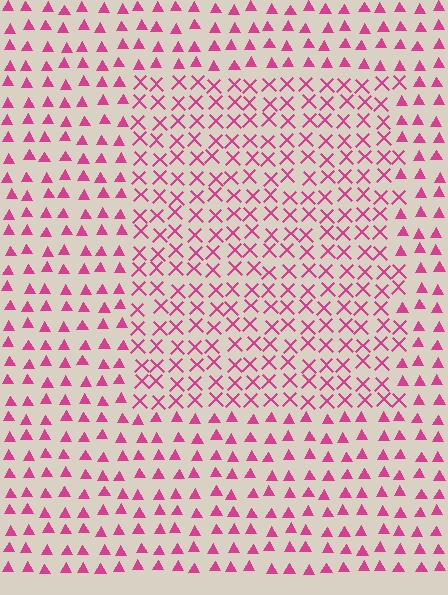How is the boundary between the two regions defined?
The boundary is defined by a change in element shape: X marks inside vs. triangles outside. All elements share the same color and spacing.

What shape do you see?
I see a rectangle.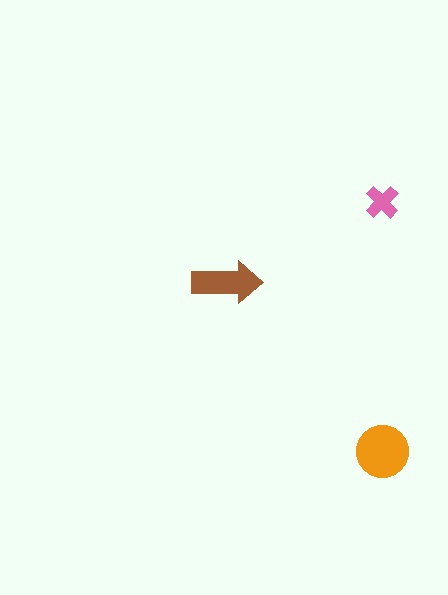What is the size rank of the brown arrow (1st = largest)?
2nd.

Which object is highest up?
The pink cross is topmost.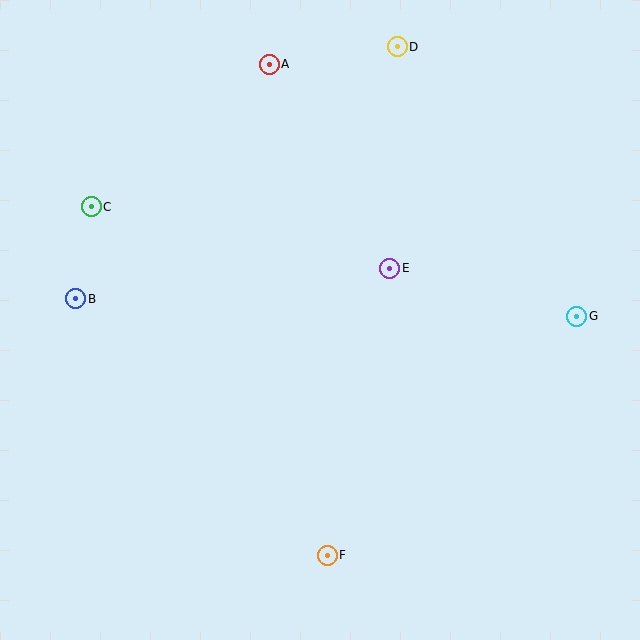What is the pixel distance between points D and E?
The distance between D and E is 222 pixels.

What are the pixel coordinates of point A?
Point A is at (269, 64).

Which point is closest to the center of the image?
Point E at (390, 268) is closest to the center.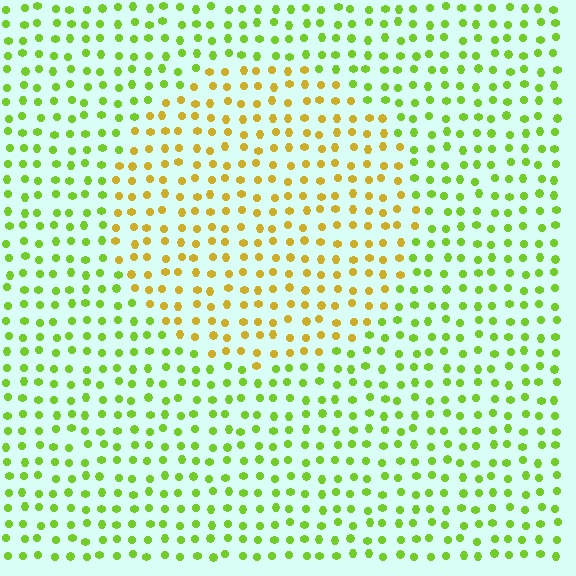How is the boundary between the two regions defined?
The boundary is defined purely by a slight shift in hue (about 45 degrees). Spacing, size, and orientation are identical on both sides.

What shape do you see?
I see a circle.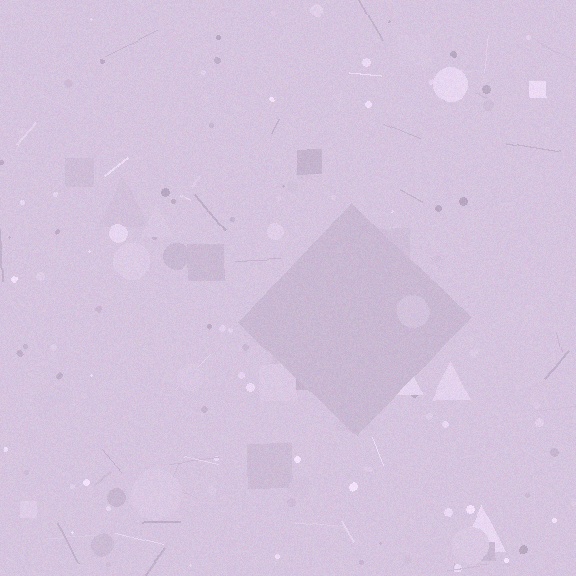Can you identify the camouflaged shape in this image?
The camouflaged shape is a diamond.